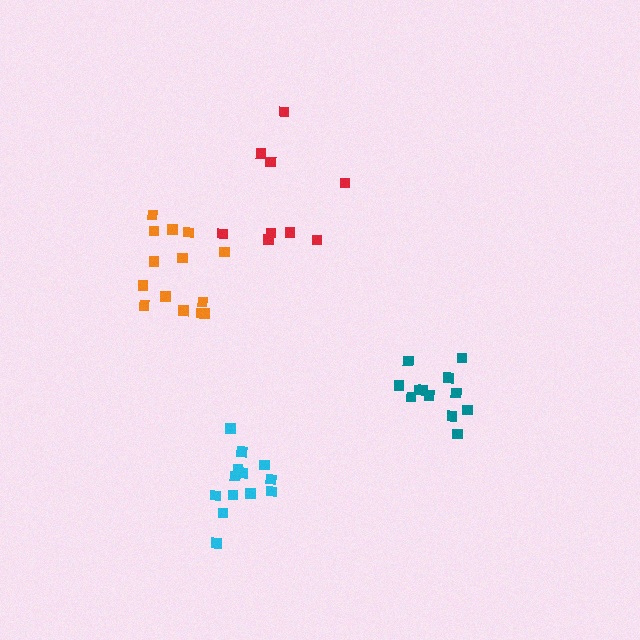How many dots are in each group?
Group 1: 13 dots, Group 2: 12 dots, Group 3: 14 dots, Group 4: 9 dots (48 total).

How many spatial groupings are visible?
There are 4 spatial groupings.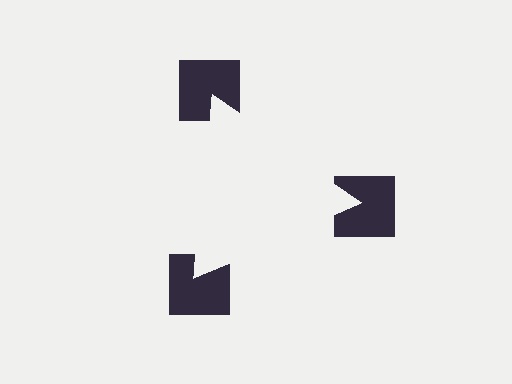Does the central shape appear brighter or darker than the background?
It typically appears slightly brighter than the background, even though no actual brightness change is drawn.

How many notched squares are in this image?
There are 3 — one at each vertex of the illusory triangle.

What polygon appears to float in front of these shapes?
An illusory triangle — its edges are inferred from the aligned wedge cuts in the notched squares, not physically drawn.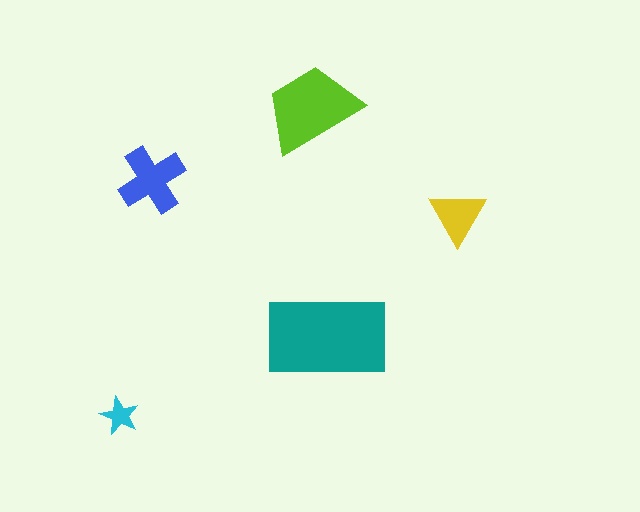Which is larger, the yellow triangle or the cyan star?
The yellow triangle.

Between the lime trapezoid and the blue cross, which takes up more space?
The lime trapezoid.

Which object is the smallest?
The cyan star.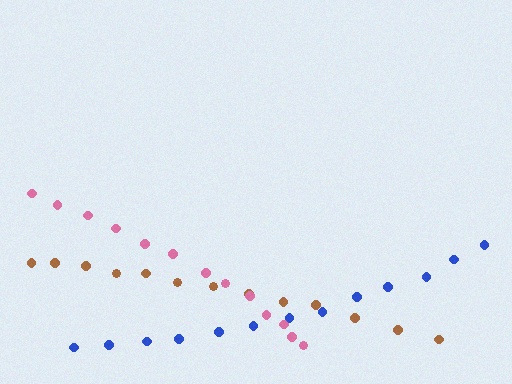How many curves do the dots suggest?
There are 3 distinct paths.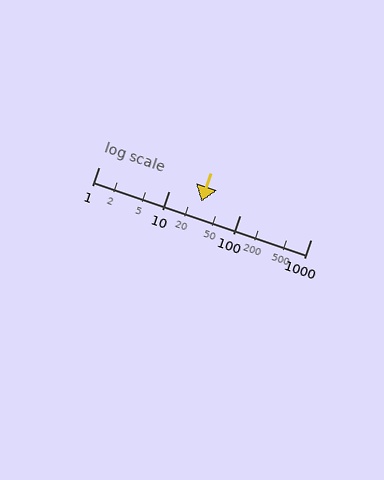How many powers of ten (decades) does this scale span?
The scale spans 3 decades, from 1 to 1000.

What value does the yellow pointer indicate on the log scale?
The pointer indicates approximately 28.